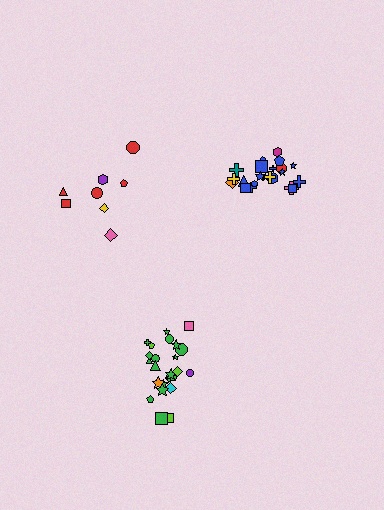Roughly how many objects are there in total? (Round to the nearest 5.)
Roughly 55 objects in total.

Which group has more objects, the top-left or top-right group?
The top-right group.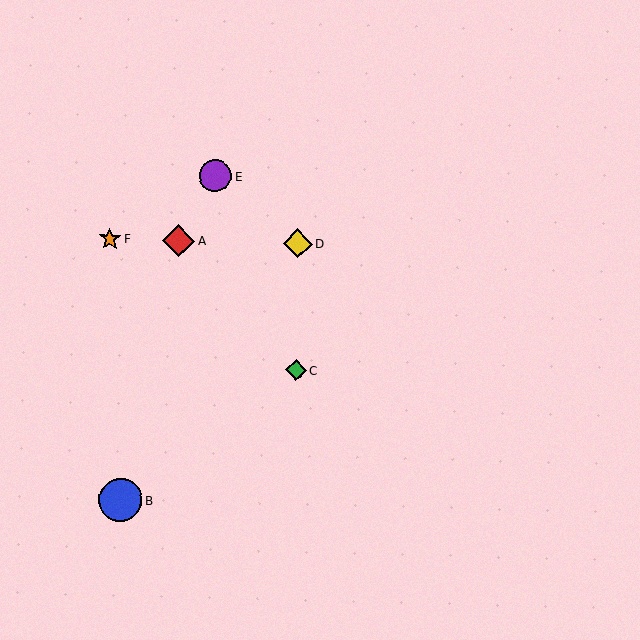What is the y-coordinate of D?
Object D is at y≈244.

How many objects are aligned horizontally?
3 objects (A, D, F) are aligned horizontally.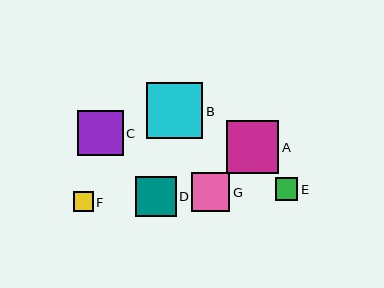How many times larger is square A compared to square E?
Square A is approximately 2.3 times the size of square E.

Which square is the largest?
Square B is the largest with a size of approximately 56 pixels.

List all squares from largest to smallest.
From largest to smallest: B, A, C, D, G, E, F.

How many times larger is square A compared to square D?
Square A is approximately 1.3 times the size of square D.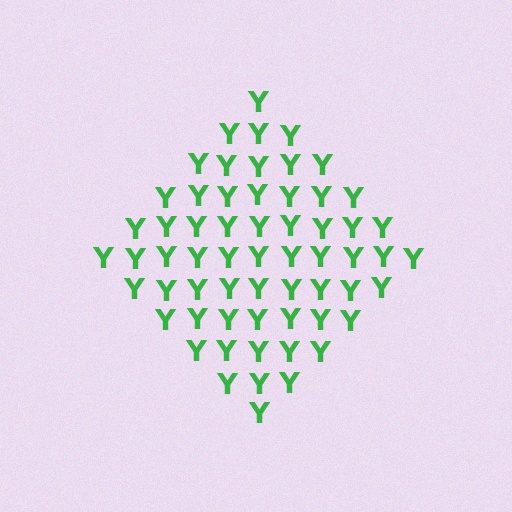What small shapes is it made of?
It is made of small letter Y's.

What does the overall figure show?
The overall figure shows a diamond.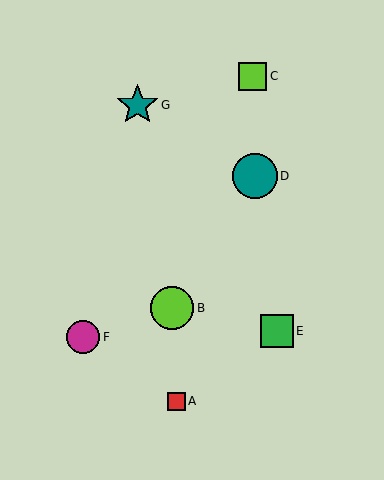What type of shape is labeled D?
Shape D is a teal circle.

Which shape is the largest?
The teal circle (labeled D) is the largest.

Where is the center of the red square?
The center of the red square is at (176, 401).